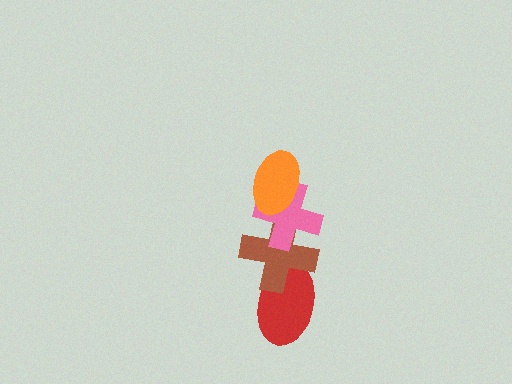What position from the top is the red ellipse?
The red ellipse is 4th from the top.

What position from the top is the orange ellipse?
The orange ellipse is 1st from the top.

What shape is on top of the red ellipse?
The brown cross is on top of the red ellipse.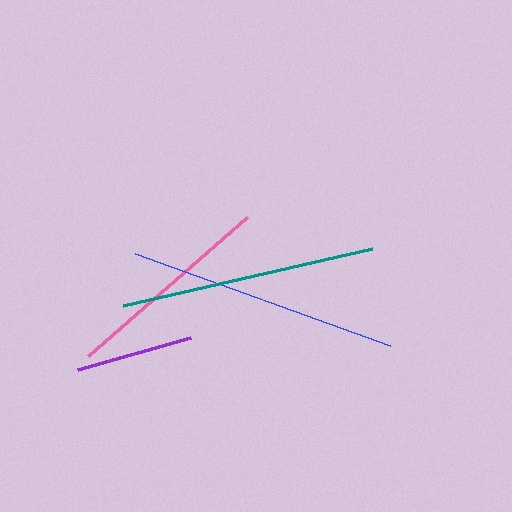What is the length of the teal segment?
The teal segment is approximately 255 pixels long.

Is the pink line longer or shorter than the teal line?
The teal line is longer than the pink line.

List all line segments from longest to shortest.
From longest to shortest: blue, teal, pink, purple.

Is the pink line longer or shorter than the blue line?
The blue line is longer than the pink line.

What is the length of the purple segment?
The purple segment is approximately 117 pixels long.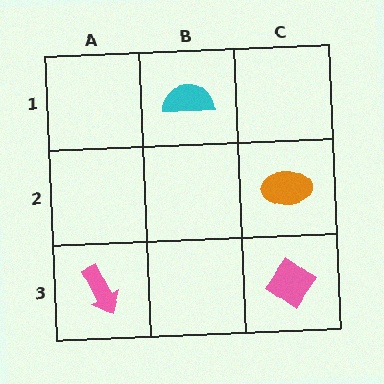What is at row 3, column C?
A pink diamond.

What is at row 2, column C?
An orange ellipse.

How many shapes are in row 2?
1 shape.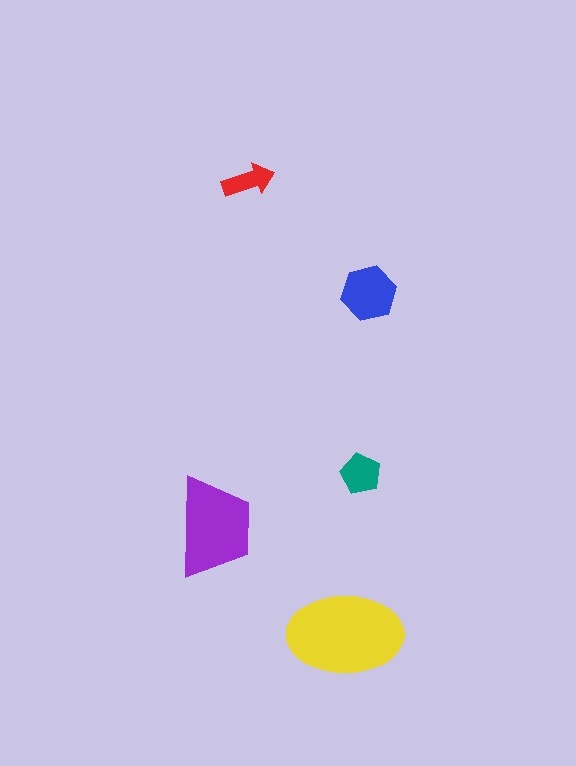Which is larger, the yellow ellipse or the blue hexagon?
The yellow ellipse.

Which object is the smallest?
The red arrow.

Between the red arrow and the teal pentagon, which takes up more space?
The teal pentagon.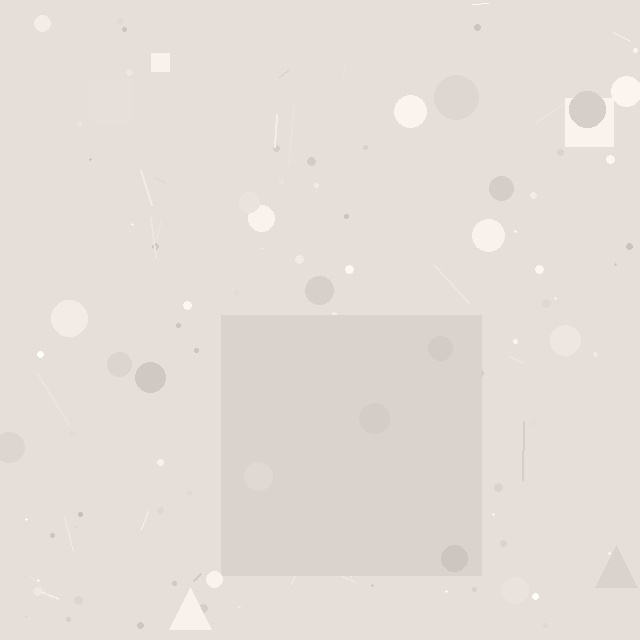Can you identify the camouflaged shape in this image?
The camouflaged shape is a square.